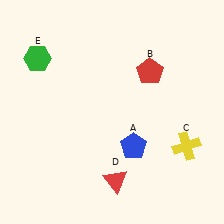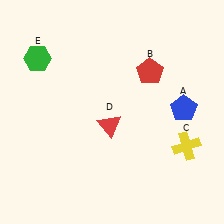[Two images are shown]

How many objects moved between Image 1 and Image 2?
2 objects moved between the two images.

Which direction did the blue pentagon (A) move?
The blue pentagon (A) moved right.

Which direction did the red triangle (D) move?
The red triangle (D) moved up.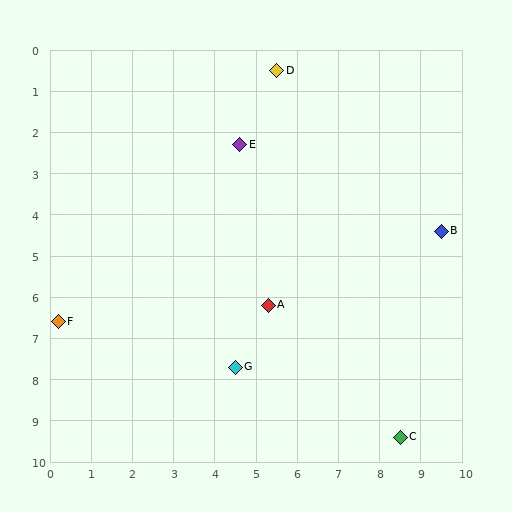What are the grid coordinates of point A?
Point A is at approximately (5.3, 6.2).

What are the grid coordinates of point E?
Point E is at approximately (4.6, 2.3).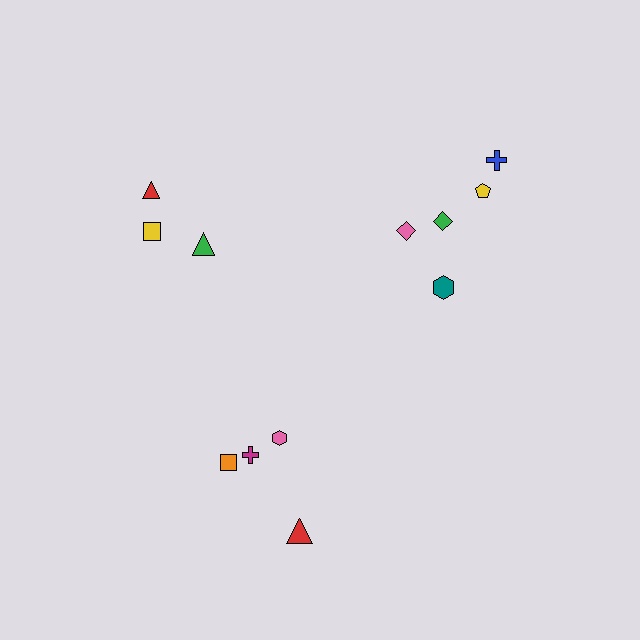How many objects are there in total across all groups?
There are 12 objects.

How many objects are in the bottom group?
There are 4 objects.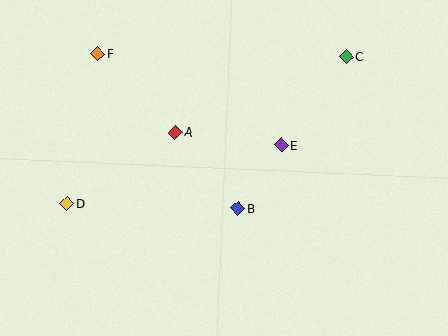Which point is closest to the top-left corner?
Point F is closest to the top-left corner.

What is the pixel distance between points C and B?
The distance between C and B is 186 pixels.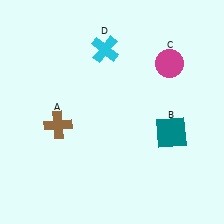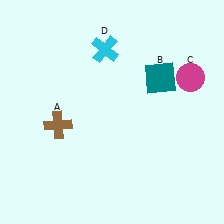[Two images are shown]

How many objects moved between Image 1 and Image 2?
2 objects moved between the two images.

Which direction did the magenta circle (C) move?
The magenta circle (C) moved right.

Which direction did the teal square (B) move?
The teal square (B) moved up.